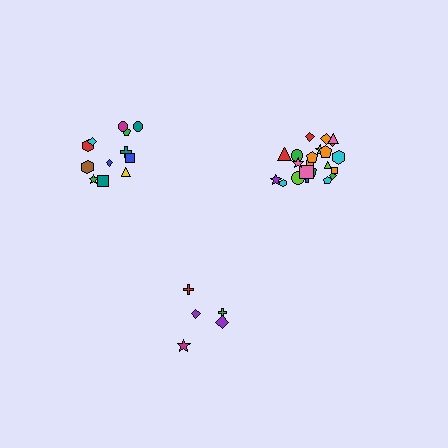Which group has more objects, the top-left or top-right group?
The top-right group.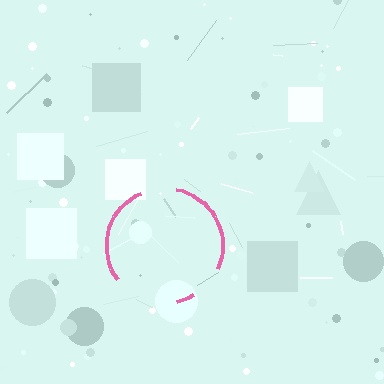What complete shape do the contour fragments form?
The contour fragments form a circle.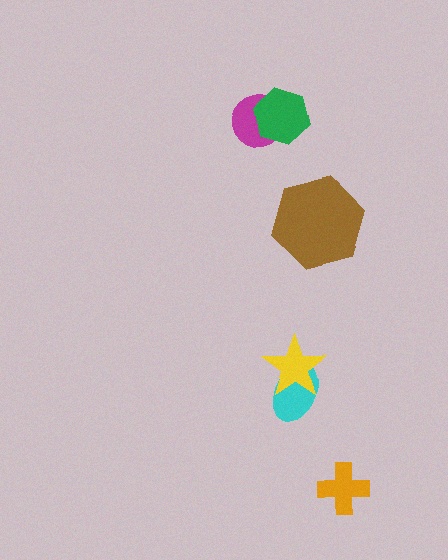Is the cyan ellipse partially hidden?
Yes, it is partially covered by another shape.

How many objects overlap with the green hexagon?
1 object overlaps with the green hexagon.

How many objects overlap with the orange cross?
0 objects overlap with the orange cross.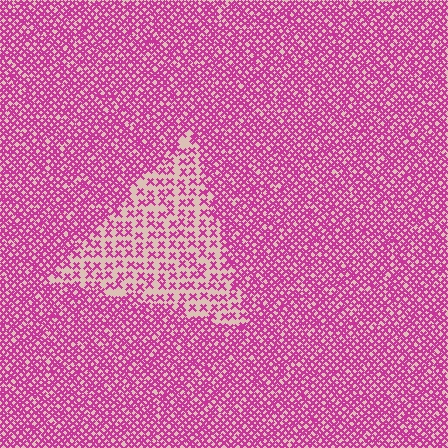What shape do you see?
I see a triangle.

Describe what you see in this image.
The image contains small magenta elements arranged at two different densities. A triangle-shaped region is visible where the elements are less densely packed than the surrounding area.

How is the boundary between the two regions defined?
The boundary is defined by a change in element density (approximately 2.3x ratio). All elements are the same color, size, and shape.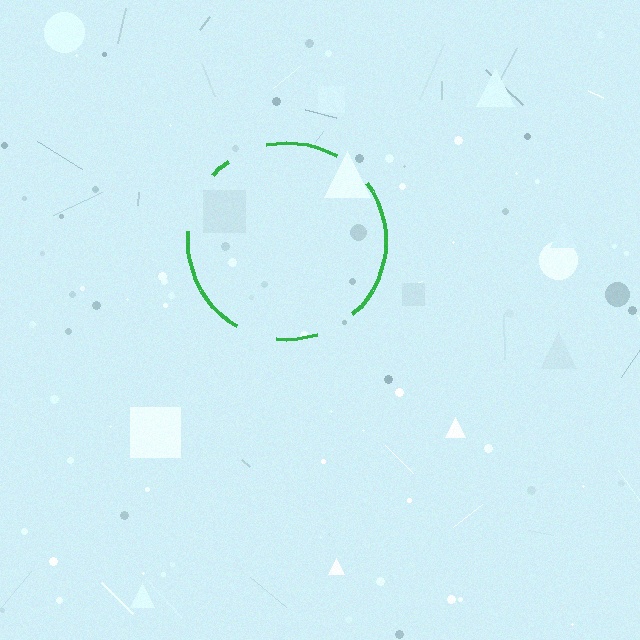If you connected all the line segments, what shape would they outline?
They would outline a circle.